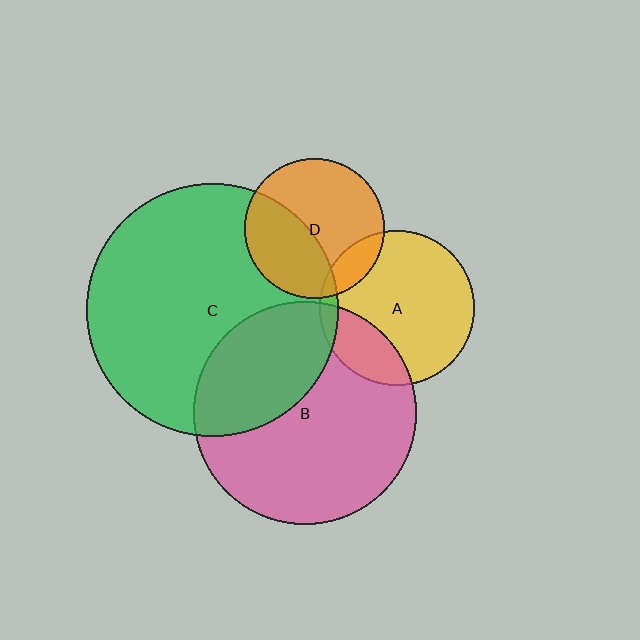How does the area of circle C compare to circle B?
Approximately 1.3 times.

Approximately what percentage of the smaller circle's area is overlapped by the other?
Approximately 15%.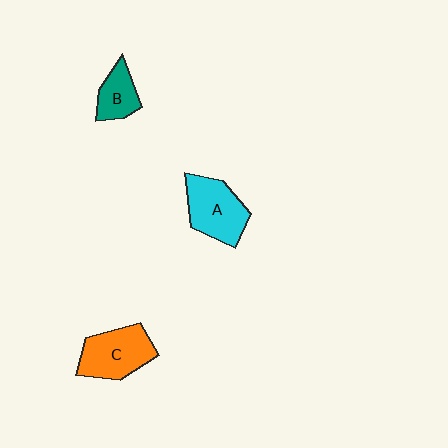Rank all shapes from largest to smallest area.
From largest to smallest: C (orange), A (cyan), B (teal).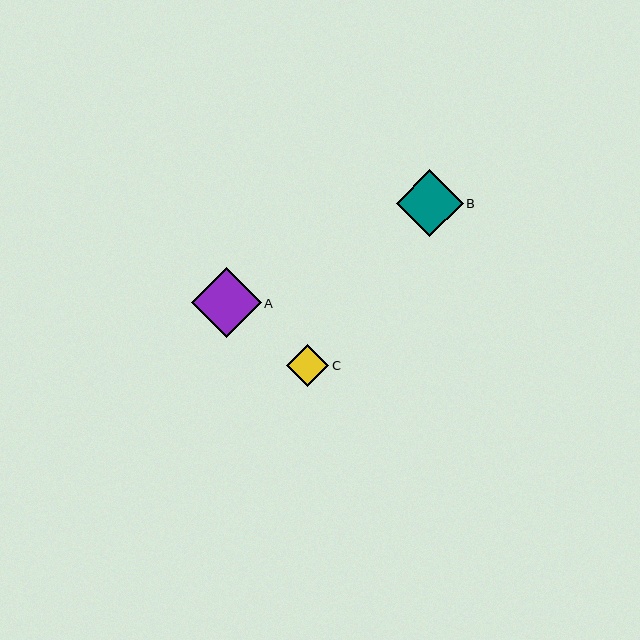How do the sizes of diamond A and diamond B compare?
Diamond A and diamond B are approximately the same size.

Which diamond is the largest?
Diamond A is the largest with a size of approximately 70 pixels.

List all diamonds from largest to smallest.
From largest to smallest: A, B, C.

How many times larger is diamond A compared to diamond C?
Diamond A is approximately 1.7 times the size of diamond C.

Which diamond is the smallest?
Diamond C is the smallest with a size of approximately 42 pixels.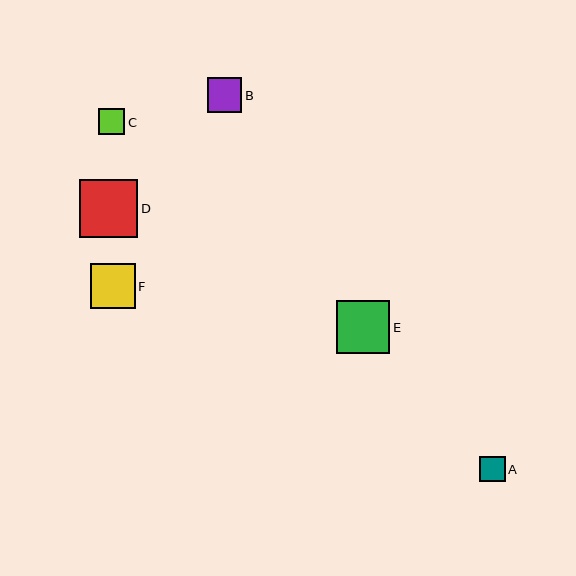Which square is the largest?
Square D is the largest with a size of approximately 58 pixels.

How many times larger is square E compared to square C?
Square E is approximately 2.1 times the size of square C.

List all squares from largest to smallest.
From largest to smallest: D, E, F, B, C, A.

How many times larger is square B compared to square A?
Square B is approximately 1.4 times the size of square A.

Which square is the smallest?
Square A is the smallest with a size of approximately 26 pixels.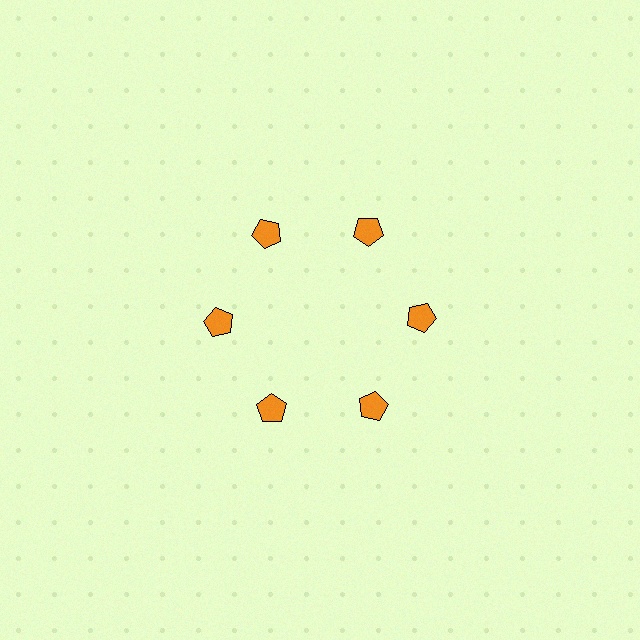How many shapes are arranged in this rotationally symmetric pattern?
There are 6 shapes, arranged in 6 groups of 1.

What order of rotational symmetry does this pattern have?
This pattern has 6-fold rotational symmetry.